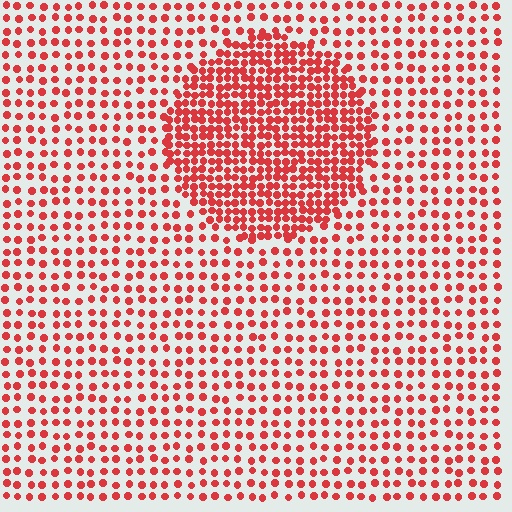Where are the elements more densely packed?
The elements are more densely packed inside the circle boundary.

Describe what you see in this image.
The image contains small red elements arranged at two different densities. A circle-shaped region is visible where the elements are more densely packed than the surrounding area.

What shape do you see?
I see a circle.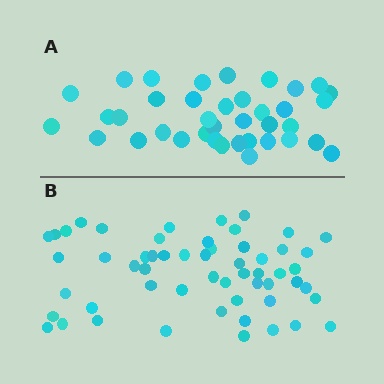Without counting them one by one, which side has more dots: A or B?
Region B (the bottom region) has more dots.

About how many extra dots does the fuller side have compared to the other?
Region B has approximately 20 more dots than region A.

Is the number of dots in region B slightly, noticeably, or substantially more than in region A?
Region B has substantially more. The ratio is roughly 1.5 to 1.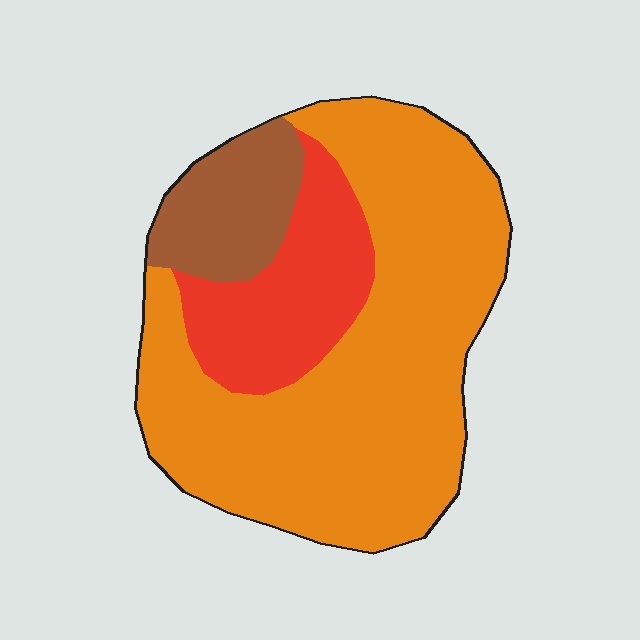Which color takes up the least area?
Brown, at roughly 15%.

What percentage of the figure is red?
Red takes up about one fifth (1/5) of the figure.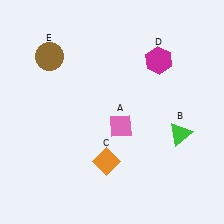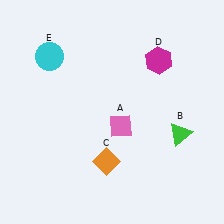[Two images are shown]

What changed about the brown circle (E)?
In Image 1, E is brown. In Image 2, it changed to cyan.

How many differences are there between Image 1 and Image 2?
There is 1 difference between the two images.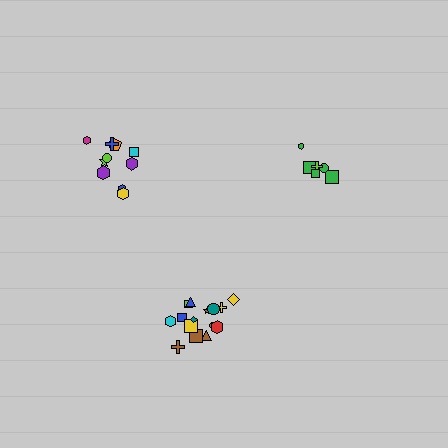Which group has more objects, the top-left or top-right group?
The top-left group.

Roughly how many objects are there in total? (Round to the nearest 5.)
Roughly 30 objects in total.